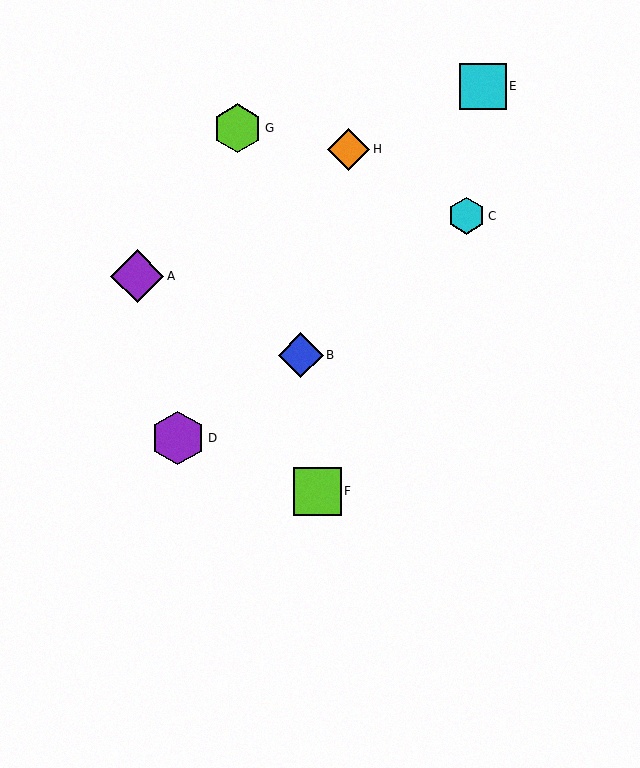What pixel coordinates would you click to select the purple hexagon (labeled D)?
Click at (178, 438) to select the purple hexagon D.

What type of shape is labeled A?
Shape A is a purple diamond.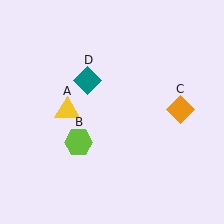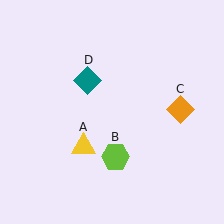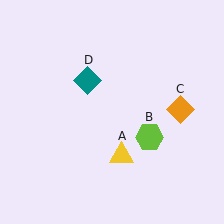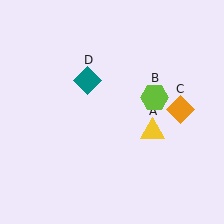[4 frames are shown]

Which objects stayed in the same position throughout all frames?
Orange diamond (object C) and teal diamond (object D) remained stationary.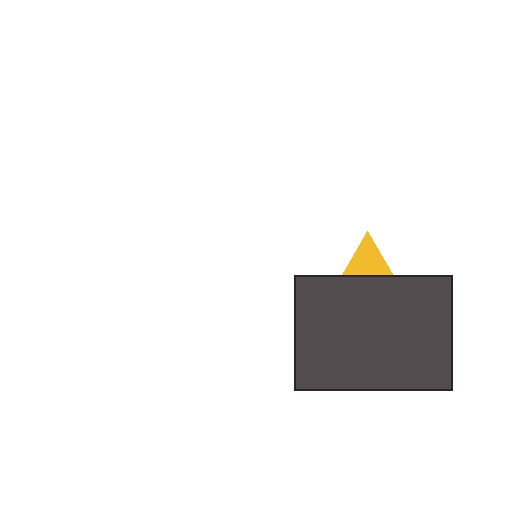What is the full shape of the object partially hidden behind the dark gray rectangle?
The partially hidden object is a yellow triangle.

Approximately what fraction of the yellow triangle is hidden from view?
Roughly 66% of the yellow triangle is hidden behind the dark gray rectangle.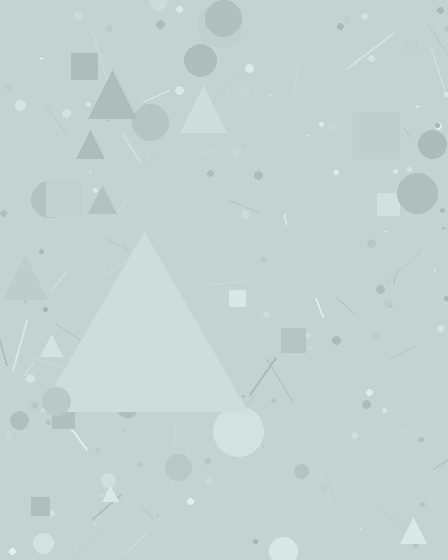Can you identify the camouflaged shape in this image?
The camouflaged shape is a triangle.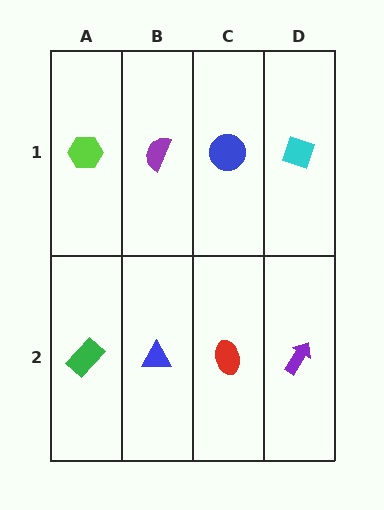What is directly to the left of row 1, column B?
A lime hexagon.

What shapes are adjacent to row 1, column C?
A red ellipse (row 2, column C), a purple semicircle (row 1, column B), a cyan diamond (row 1, column D).